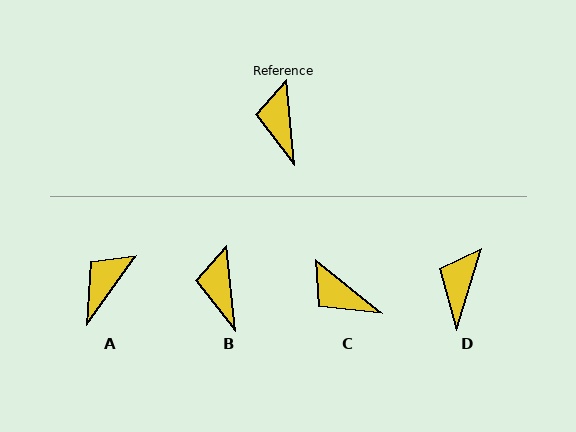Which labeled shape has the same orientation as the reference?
B.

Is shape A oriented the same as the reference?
No, it is off by about 41 degrees.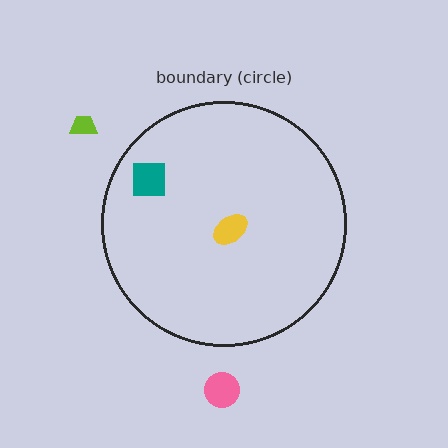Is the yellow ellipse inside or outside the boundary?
Inside.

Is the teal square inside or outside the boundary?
Inside.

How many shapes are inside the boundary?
2 inside, 2 outside.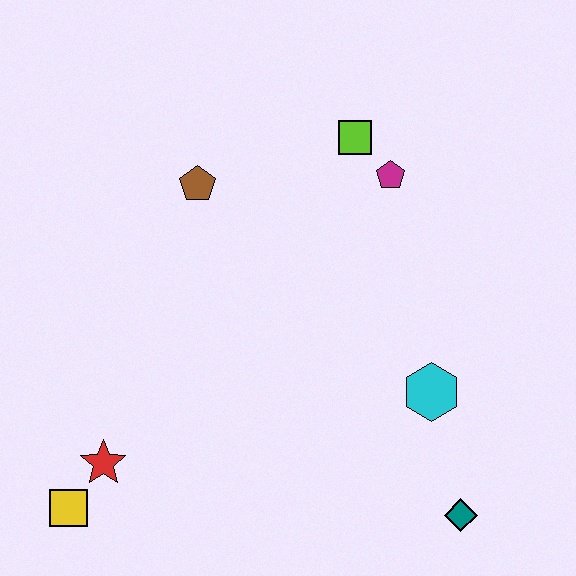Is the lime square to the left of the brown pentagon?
No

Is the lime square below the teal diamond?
No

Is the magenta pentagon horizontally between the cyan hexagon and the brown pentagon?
Yes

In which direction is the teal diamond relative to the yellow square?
The teal diamond is to the right of the yellow square.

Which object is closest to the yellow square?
The red star is closest to the yellow square.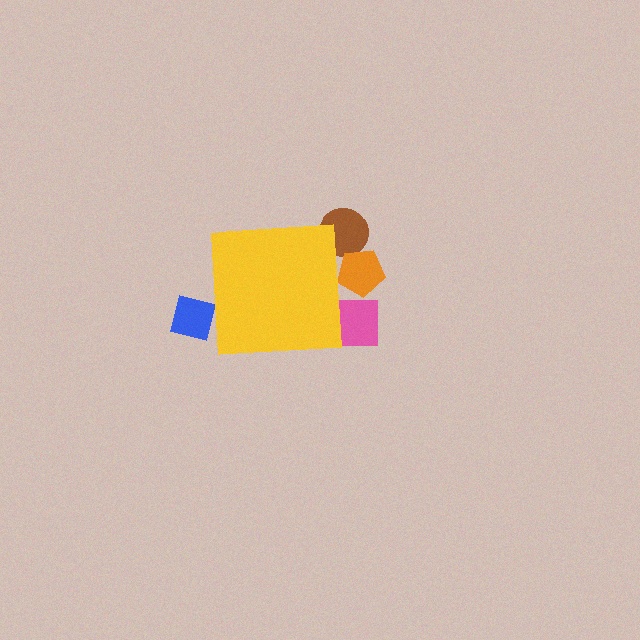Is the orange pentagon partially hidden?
Yes, the orange pentagon is partially hidden behind the yellow square.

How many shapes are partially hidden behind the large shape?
4 shapes are partially hidden.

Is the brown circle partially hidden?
Yes, the brown circle is partially hidden behind the yellow square.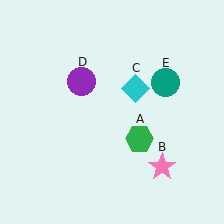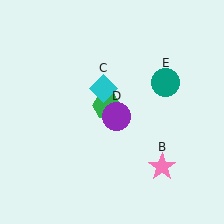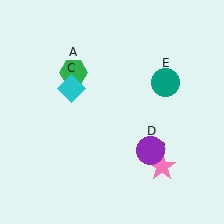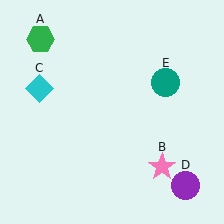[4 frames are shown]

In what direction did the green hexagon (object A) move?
The green hexagon (object A) moved up and to the left.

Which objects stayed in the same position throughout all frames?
Pink star (object B) and teal circle (object E) remained stationary.